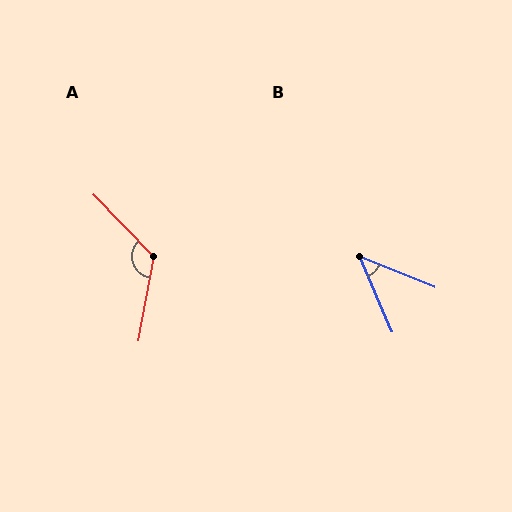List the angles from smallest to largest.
B (45°), A (126°).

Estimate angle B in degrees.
Approximately 45 degrees.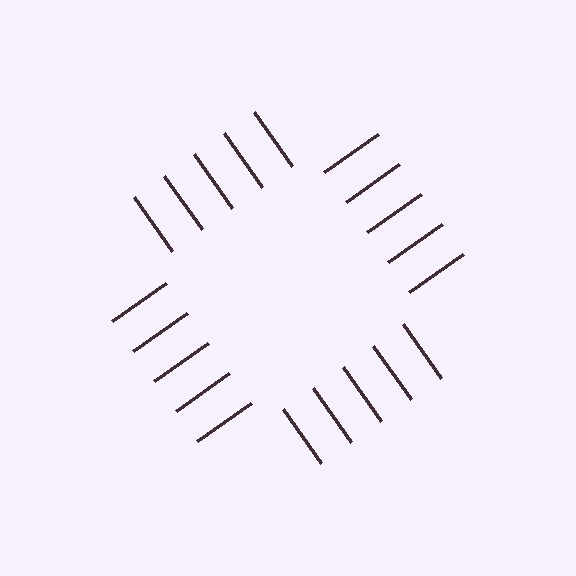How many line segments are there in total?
20 — 5 along each of the 4 edges.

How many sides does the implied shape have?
4 sides — the line-ends trace a square.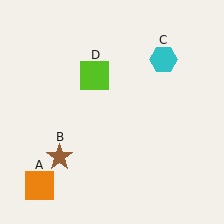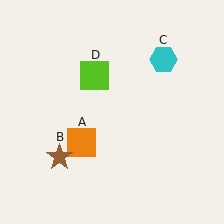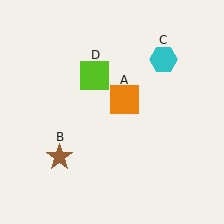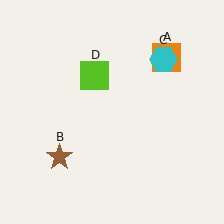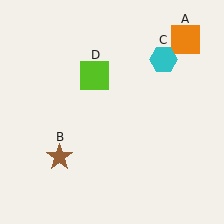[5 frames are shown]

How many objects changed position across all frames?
1 object changed position: orange square (object A).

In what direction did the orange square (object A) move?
The orange square (object A) moved up and to the right.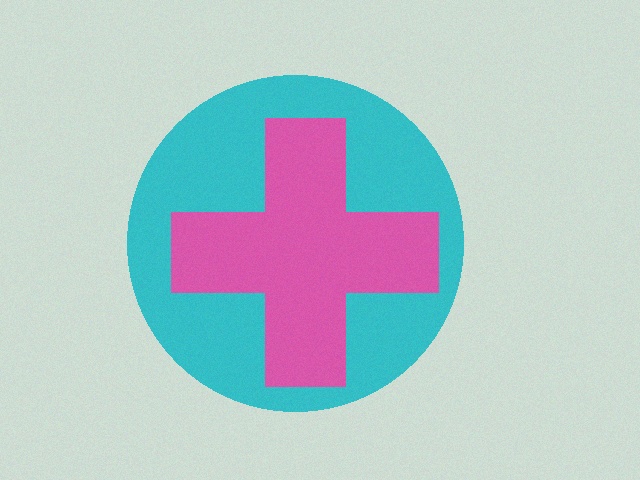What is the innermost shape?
The pink cross.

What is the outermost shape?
The cyan circle.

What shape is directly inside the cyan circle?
The pink cross.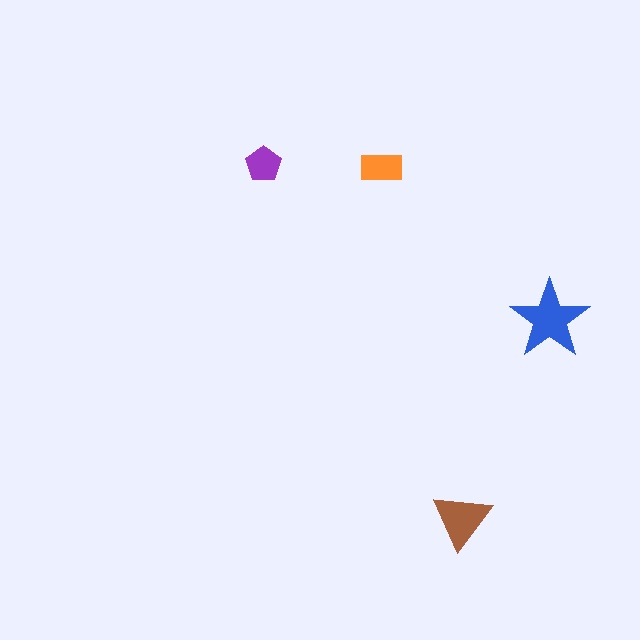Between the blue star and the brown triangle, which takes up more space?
The blue star.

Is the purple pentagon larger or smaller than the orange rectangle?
Smaller.